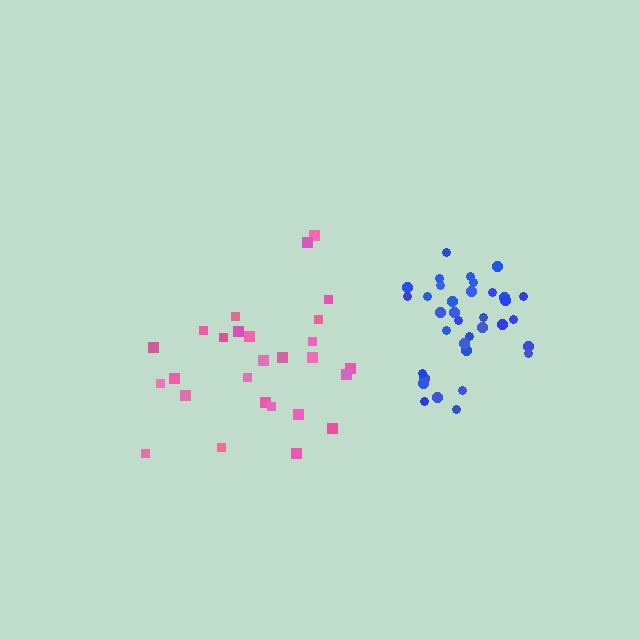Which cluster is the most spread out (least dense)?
Pink.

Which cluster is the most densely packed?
Blue.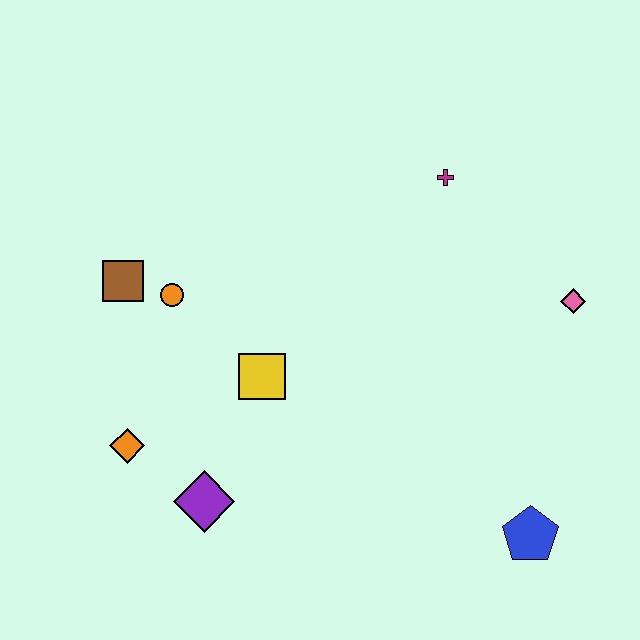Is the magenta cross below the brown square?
No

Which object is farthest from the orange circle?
The blue pentagon is farthest from the orange circle.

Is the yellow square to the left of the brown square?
No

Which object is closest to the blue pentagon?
The pink diamond is closest to the blue pentagon.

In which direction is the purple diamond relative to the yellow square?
The purple diamond is below the yellow square.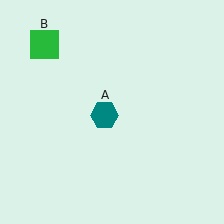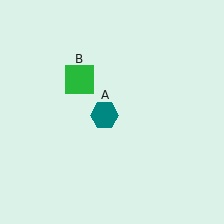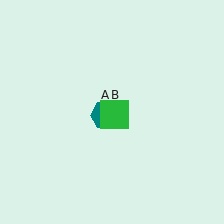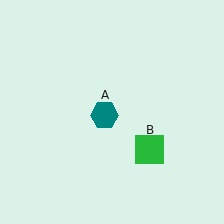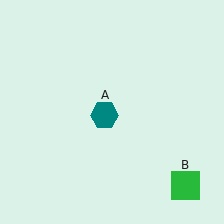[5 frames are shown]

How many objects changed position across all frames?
1 object changed position: green square (object B).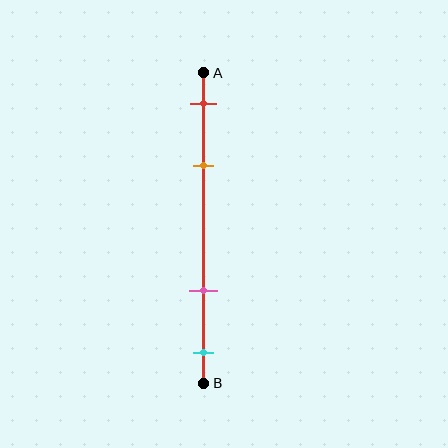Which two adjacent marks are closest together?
The red and orange marks are the closest adjacent pair.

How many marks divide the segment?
There are 4 marks dividing the segment.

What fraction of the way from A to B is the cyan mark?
The cyan mark is approximately 90% (0.9) of the way from A to B.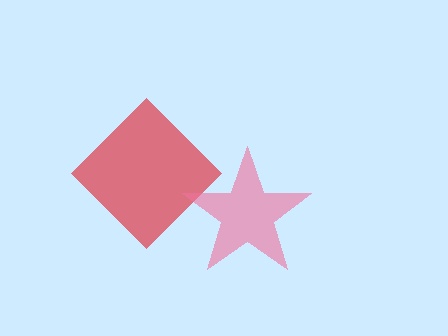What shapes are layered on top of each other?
The layered shapes are: a red diamond, a pink star.